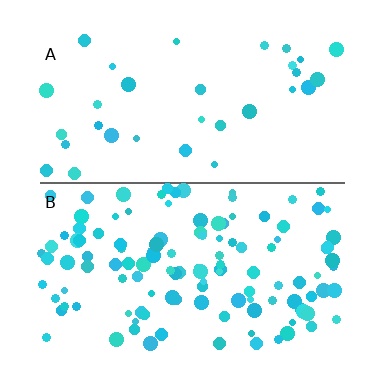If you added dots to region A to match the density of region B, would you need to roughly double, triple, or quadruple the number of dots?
Approximately triple.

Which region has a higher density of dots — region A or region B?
B (the bottom).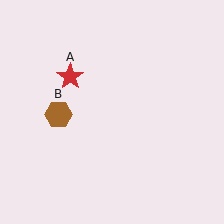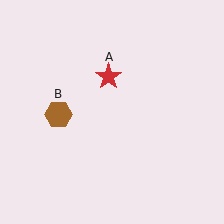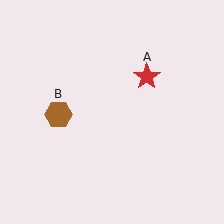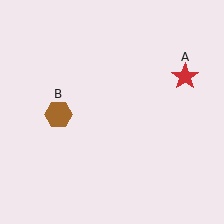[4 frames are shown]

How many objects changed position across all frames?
1 object changed position: red star (object A).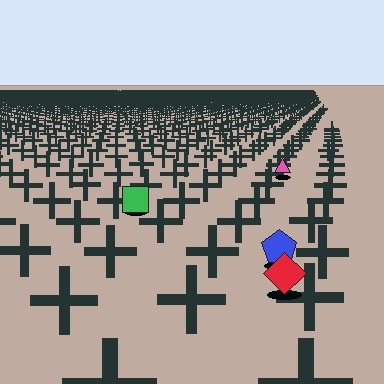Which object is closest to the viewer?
The red diamond is closest. The texture marks near it are larger and more spread out.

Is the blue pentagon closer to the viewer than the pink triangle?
Yes. The blue pentagon is closer — you can tell from the texture gradient: the ground texture is coarser near it.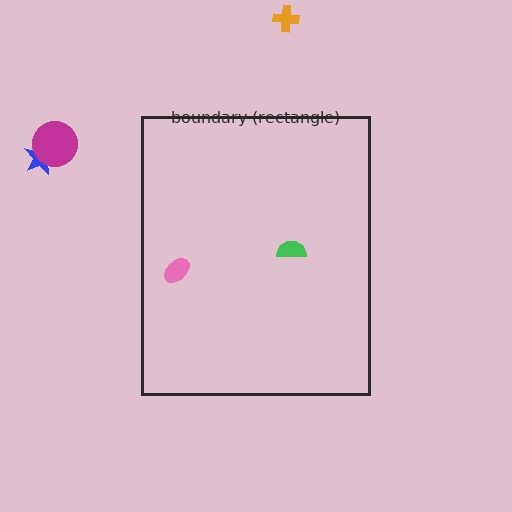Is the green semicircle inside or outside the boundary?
Inside.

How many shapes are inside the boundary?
2 inside, 3 outside.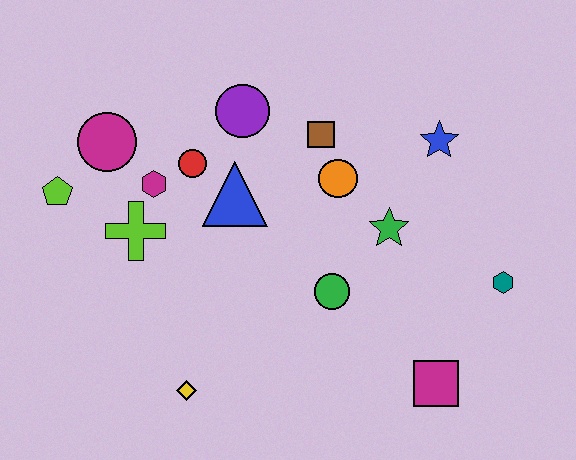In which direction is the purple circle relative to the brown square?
The purple circle is to the left of the brown square.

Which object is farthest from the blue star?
The lime pentagon is farthest from the blue star.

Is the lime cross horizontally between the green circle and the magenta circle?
Yes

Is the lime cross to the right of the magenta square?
No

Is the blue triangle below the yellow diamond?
No